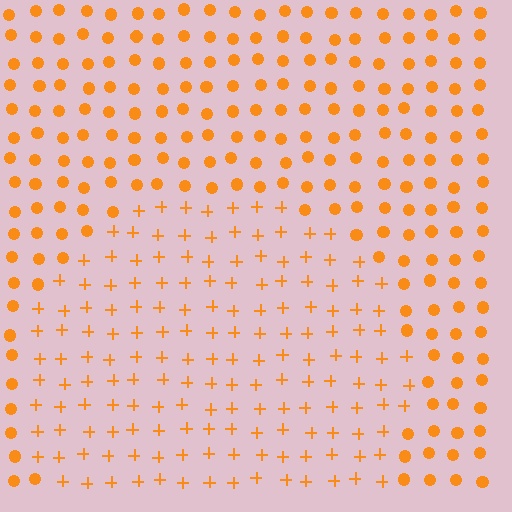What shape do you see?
I see a circle.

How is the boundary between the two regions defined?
The boundary is defined by a change in element shape: plus signs inside vs. circles outside. All elements share the same color and spacing.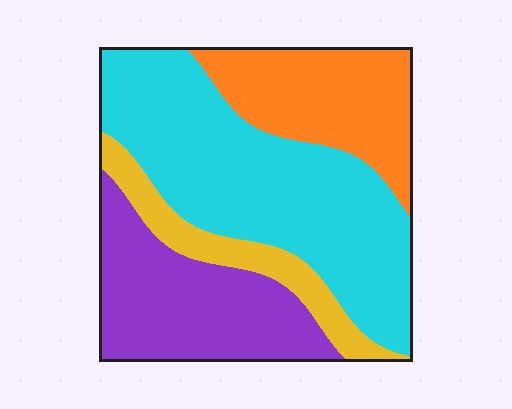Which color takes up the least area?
Yellow, at roughly 10%.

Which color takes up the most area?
Cyan, at roughly 45%.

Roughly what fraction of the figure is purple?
Purple covers roughly 25% of the figure.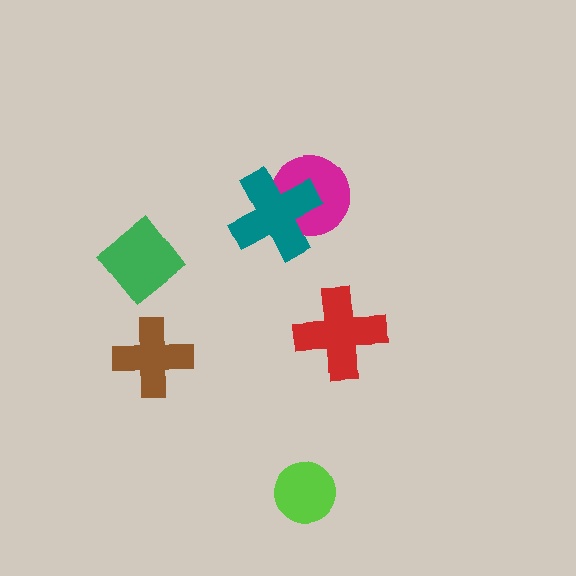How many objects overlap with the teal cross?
1 object overlaps with the teal cross.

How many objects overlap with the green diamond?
0 objects overlap with the green diamond.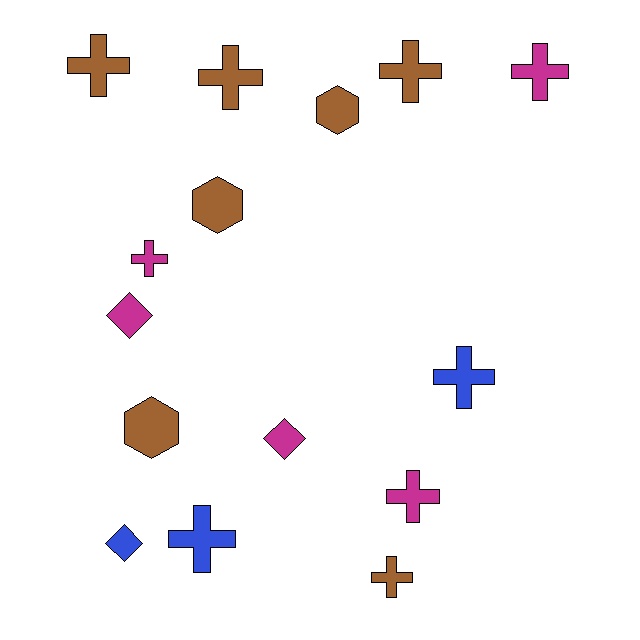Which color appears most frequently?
Brown, with 7 objects.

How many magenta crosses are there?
There are 3 magenta crosses.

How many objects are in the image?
There are 15 objects.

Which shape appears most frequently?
Cross, with 9 objects.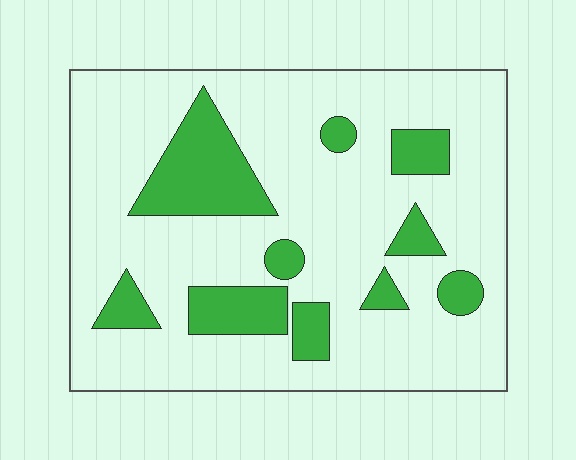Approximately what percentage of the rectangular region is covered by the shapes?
Approximately 20%.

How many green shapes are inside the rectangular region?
10.